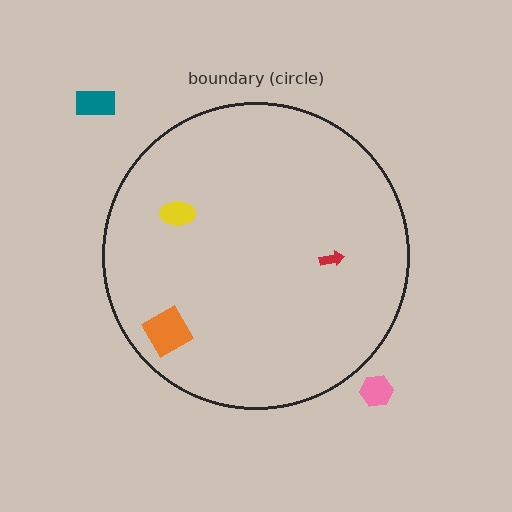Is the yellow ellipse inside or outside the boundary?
Inside.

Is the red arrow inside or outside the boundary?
Inside.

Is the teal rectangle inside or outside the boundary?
Outside.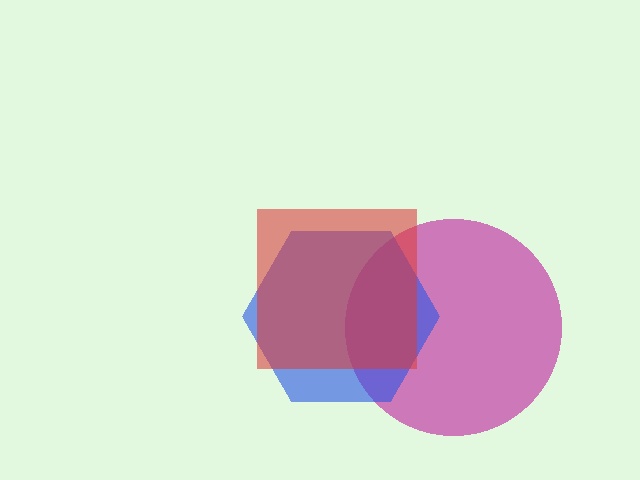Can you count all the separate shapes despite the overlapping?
Yes, there are 3 separate shapes.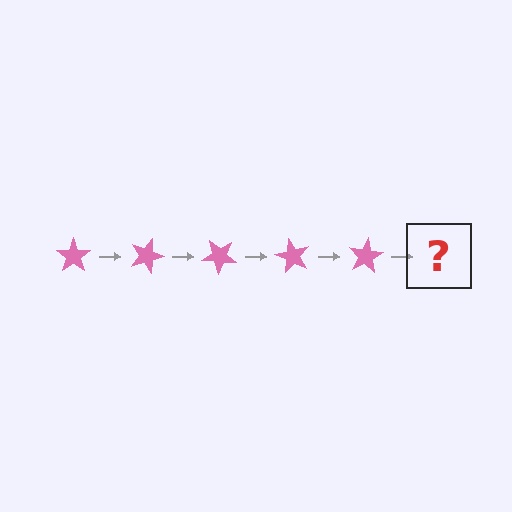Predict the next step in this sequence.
The next step is a pink star rotated 100 degrees.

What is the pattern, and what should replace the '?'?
The pattern is that the star rotates 20 degrees each step. The '?' should be a pink star rotated 100 degrees.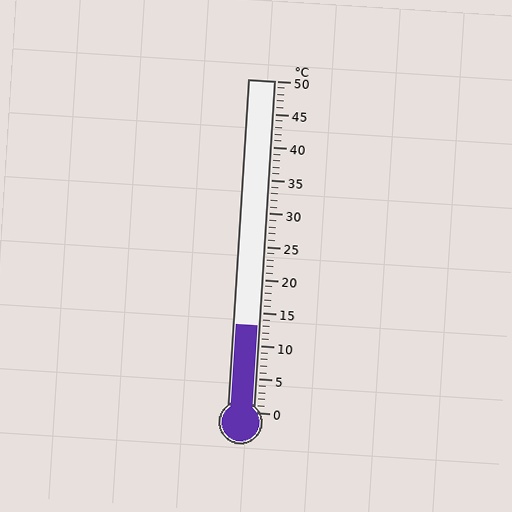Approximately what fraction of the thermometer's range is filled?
The thermometer is filled to approximately 25% of its range.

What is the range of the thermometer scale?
The thermometer scale ranges from 0°C to 50°C.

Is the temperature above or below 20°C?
The temperature is below 20°C.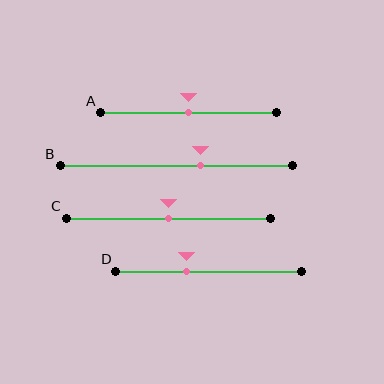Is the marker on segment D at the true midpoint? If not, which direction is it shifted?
No, the marker on segment D is shifted to the left by about 12% of the segment length.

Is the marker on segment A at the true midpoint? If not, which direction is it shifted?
Yes, the marker on segment A is at the true midpoint.